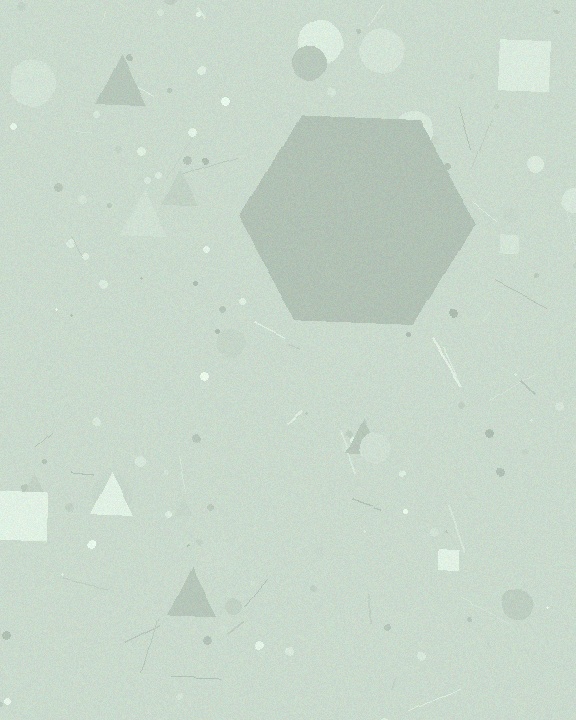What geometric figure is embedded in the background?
A hexagon is embedded in the background.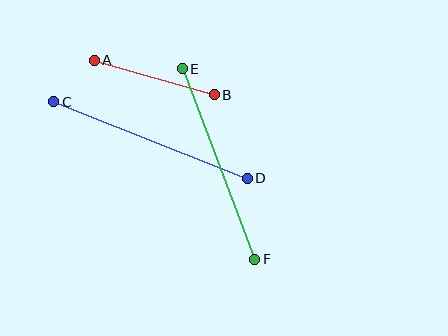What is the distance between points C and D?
The distance is approximately 208 pixels.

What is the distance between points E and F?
The distance is approximately 204 pixels.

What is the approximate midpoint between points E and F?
The midpoint is at approximately (218, 164) pixels.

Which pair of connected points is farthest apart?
Points C and D are farthest apart.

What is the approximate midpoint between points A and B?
The midpoint is at approximately (154, 78) pixels.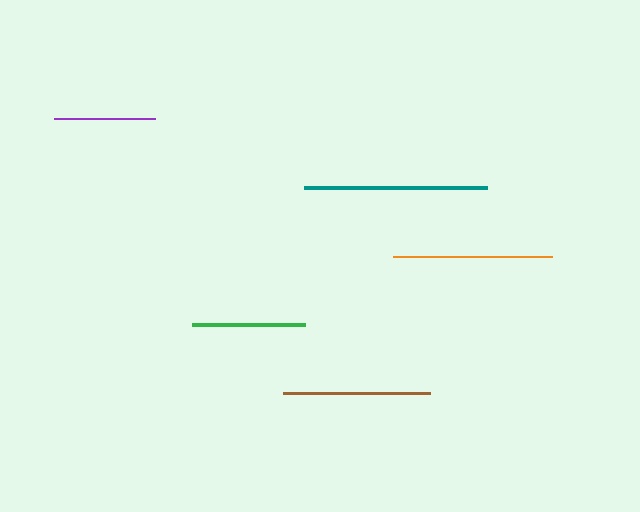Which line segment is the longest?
The teal line is the longest at approximately 183 pixels.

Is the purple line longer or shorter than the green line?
The green line is longer than the purple line.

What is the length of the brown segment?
The brown segment is approximately 147 pixels long.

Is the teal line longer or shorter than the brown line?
The teal line is longer than the brown line.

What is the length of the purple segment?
The purple segment is approximately 101 pixels long.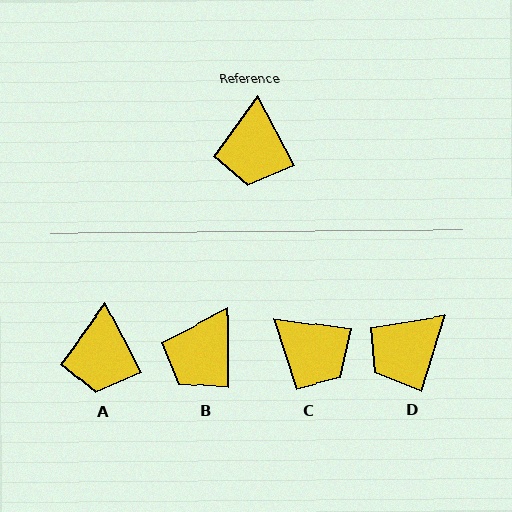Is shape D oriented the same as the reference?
No, it is off by about 45 degrees.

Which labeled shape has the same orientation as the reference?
A.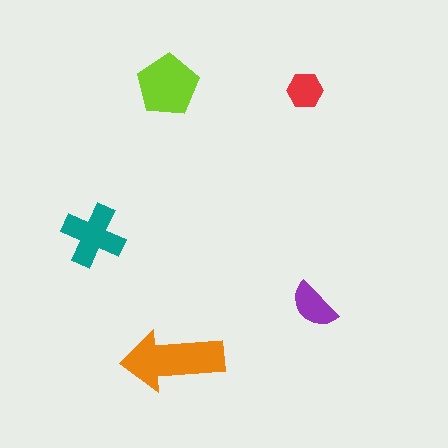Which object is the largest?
The orange arrow.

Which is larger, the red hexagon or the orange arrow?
The orange arrow.